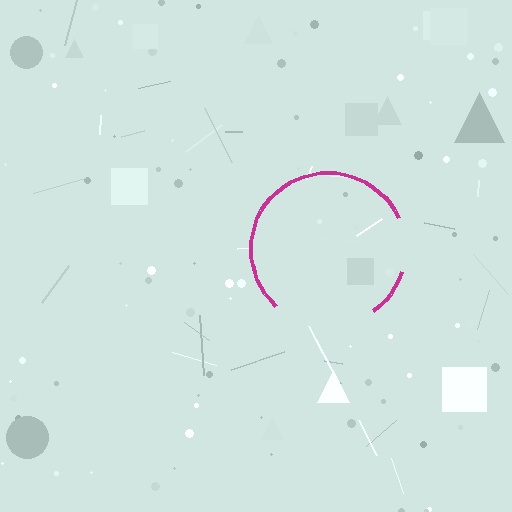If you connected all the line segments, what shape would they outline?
They would outline a circle.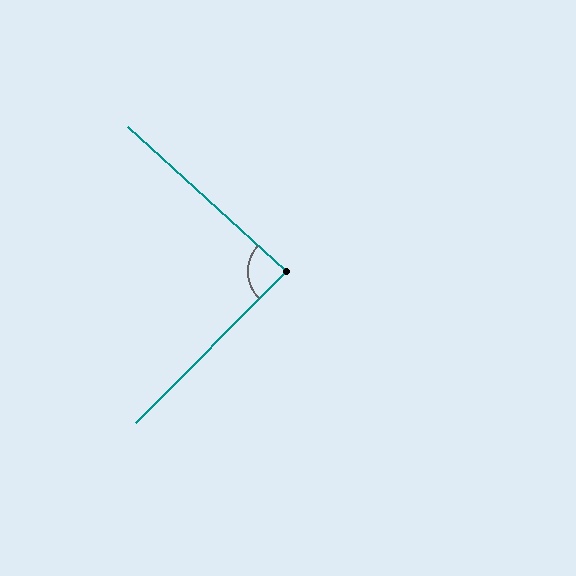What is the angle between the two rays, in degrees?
Approximately 87 degrees.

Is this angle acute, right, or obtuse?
It is approximately a right angle.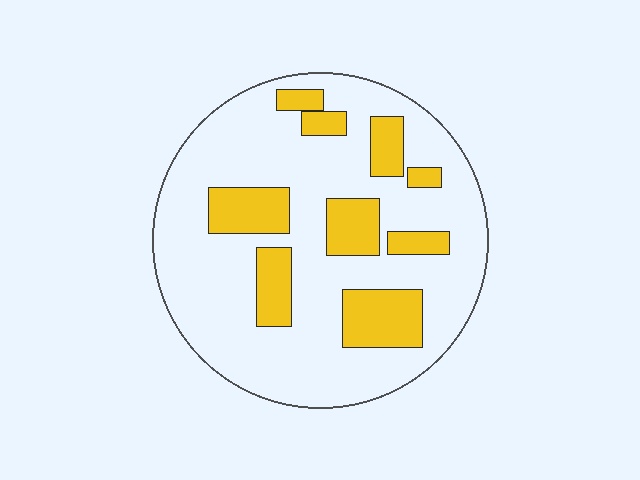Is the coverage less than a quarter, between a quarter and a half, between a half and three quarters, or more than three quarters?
Less than a quarter.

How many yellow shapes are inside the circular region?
9.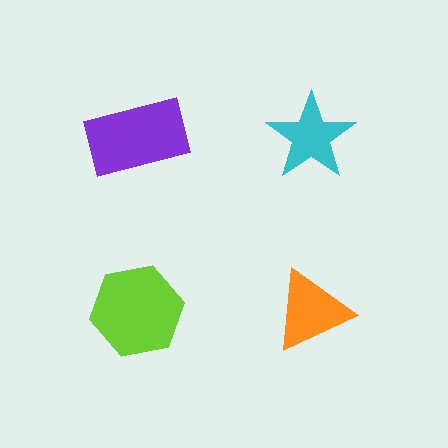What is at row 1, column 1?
A purple rectangle.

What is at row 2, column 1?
A lime hexagon.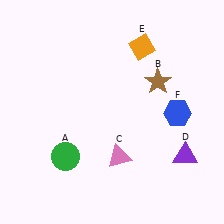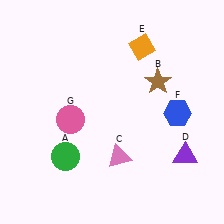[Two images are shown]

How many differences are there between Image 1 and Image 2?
There is 1 difference between the two images.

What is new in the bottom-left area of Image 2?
A pink circle (G) was added in the bottom-left area of Image 2.